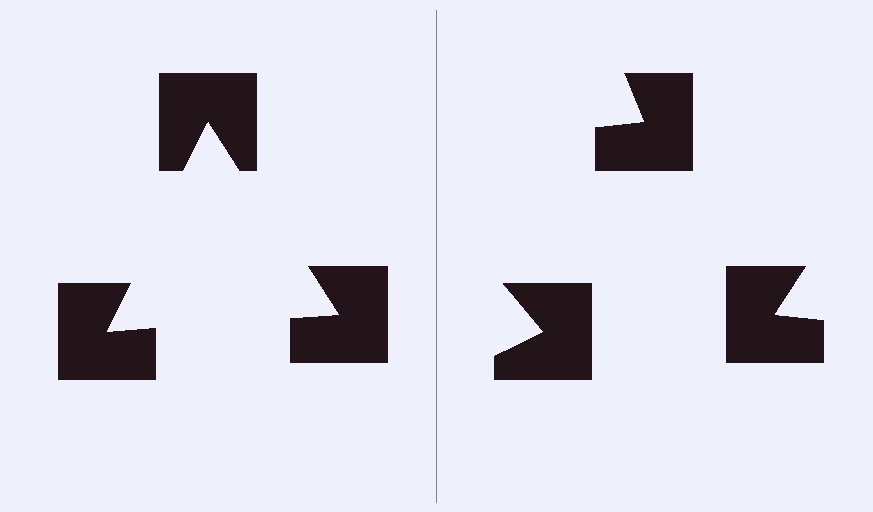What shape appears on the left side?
An illusory triangle.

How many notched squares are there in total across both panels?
6 — 3 on each side.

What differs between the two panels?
The notched squares are positioned identically on both sides; only the wedge orientations differ. On the left they align to a triangle; on the right they are misaligned.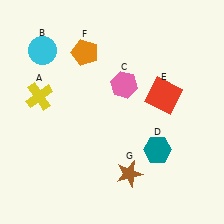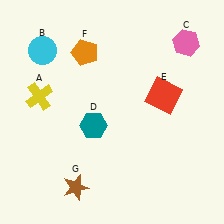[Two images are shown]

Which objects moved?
The objects that moved are: the pink hexagon (C), the teal hexagon (D), the brown star (G).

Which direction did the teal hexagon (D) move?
The teal hexagon (D) moved left.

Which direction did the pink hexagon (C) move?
The pink hexagon (C) moved right.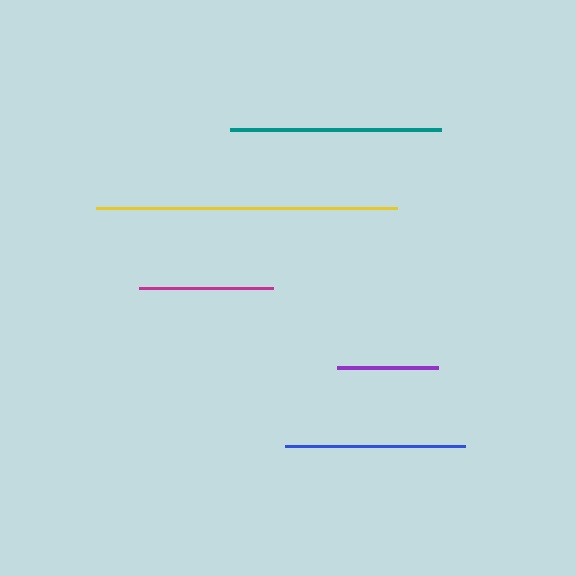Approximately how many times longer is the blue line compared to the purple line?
The blue line is approximately 1.8 times the length of the purple line.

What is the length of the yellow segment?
The yellow segment is approximately 301 pixels long.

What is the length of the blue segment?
The blue segment is approximately 180 pixels long.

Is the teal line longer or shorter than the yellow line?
The yellow line is longer than the teal line.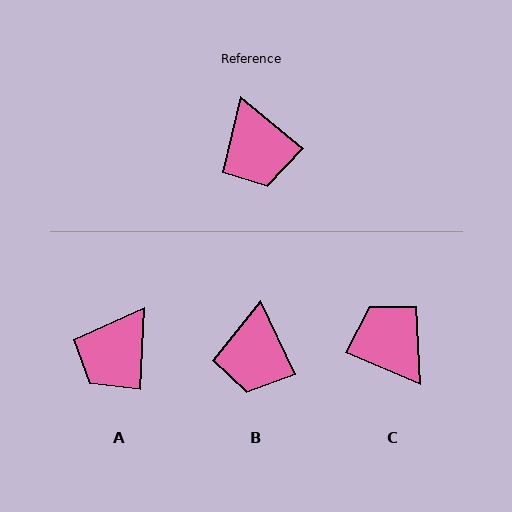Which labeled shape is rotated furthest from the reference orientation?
C, about 163 degrees away.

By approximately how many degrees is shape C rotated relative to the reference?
Approximately 163 degrees clockwise.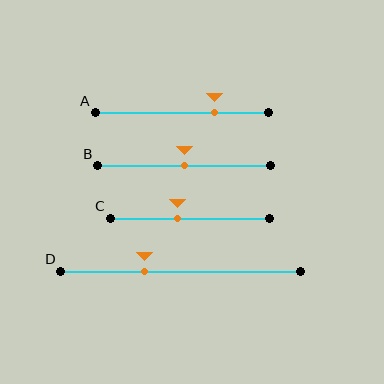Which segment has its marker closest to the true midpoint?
Segment B has its marker closest to the true midpoint.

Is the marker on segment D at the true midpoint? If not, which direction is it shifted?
No, the marker on segment D is shifted to the left by about 15% of the segment length.